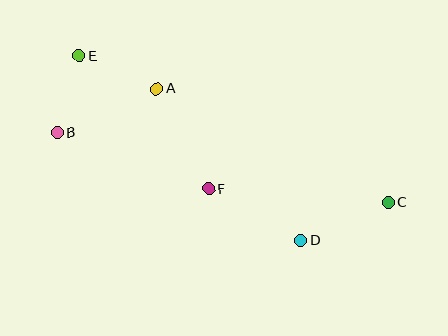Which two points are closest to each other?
Points B and E are closest to each other.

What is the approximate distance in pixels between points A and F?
The distance between A and F is approximately 113 pixels.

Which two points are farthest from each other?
Points C and E are farthest from each other.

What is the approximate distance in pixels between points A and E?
The distance between A and E is approximately 84 pixels.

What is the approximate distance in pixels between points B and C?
The distance between B and C is approximately 338 pixels.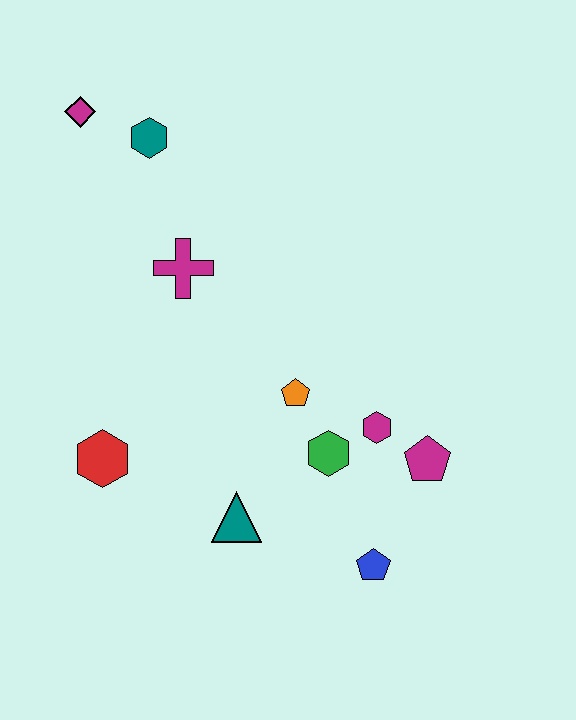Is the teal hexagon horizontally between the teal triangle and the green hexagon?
No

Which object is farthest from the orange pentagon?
The magenta diamond is farthest from the orange pentagon.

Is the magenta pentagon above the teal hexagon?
No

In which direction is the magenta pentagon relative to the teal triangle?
The magenta pentagon is to the right of the teal triangle.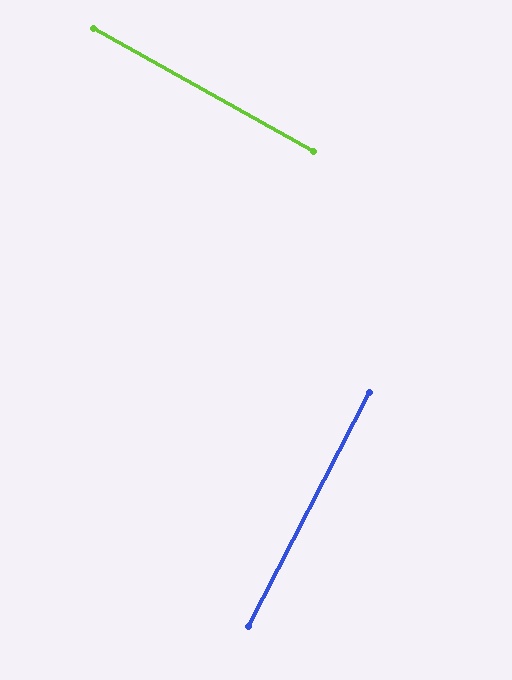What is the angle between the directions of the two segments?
Approximately 88 degrees.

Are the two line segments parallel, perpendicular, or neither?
Perpendicular — they meet at approximately 88°.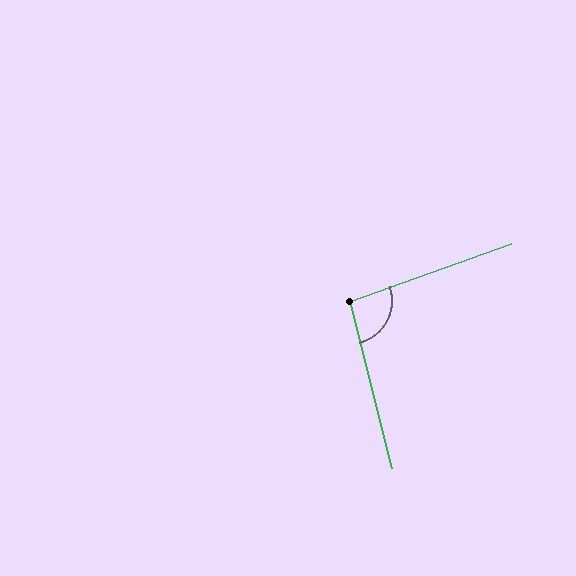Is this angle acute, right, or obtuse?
It is obtuse.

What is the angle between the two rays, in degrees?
Approximately 95 degrees.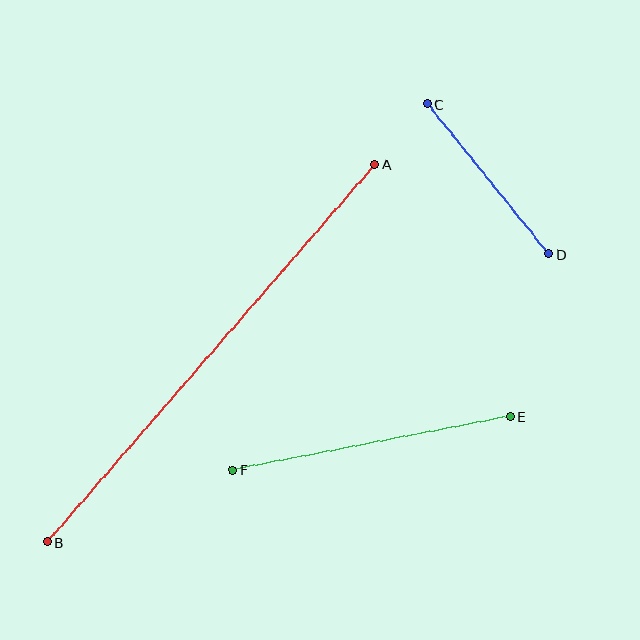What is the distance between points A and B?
The distance is approximately 500 pixels.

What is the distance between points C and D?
The distance is approximately 193 pixels.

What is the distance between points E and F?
The distance is approximately 283 pixels.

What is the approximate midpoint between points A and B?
The midpoint is at approximately (211, 353) pixels.